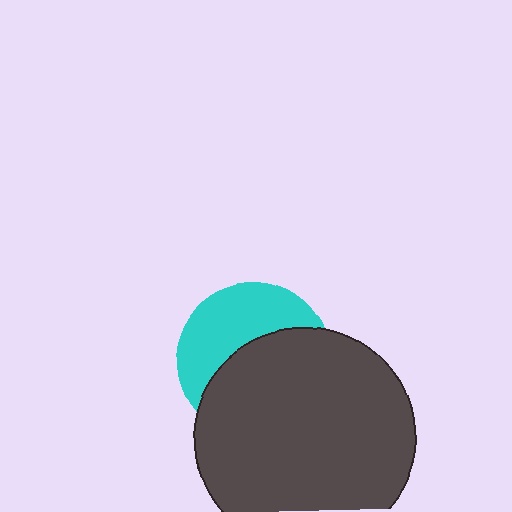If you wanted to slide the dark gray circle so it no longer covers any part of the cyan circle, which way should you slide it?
Slide it down — that is the most direct way to separate the two shapes.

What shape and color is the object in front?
The object in front is a dark gray circle.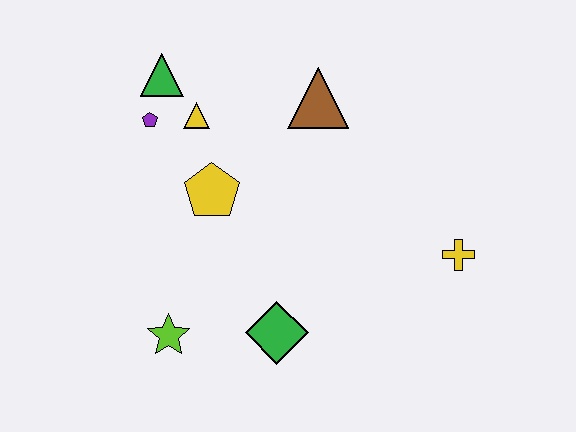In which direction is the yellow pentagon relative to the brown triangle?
The yellow pentagon is to the left of the brown triangle.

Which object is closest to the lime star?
The green diamond is closest to the lime star.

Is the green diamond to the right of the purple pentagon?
Yes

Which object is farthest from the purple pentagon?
The yellow cross is farthest from the purple pentagon.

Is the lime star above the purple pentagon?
No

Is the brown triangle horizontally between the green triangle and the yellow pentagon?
No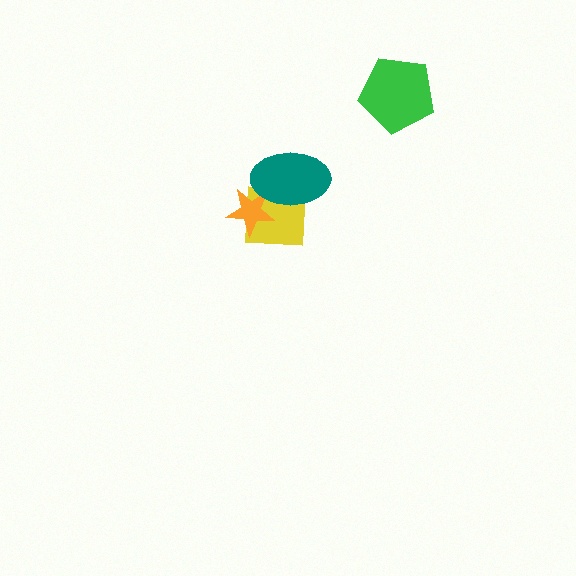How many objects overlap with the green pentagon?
0 objects overlap with the green pentagon.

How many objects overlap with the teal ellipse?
2 objects overlap with the teal ellipse.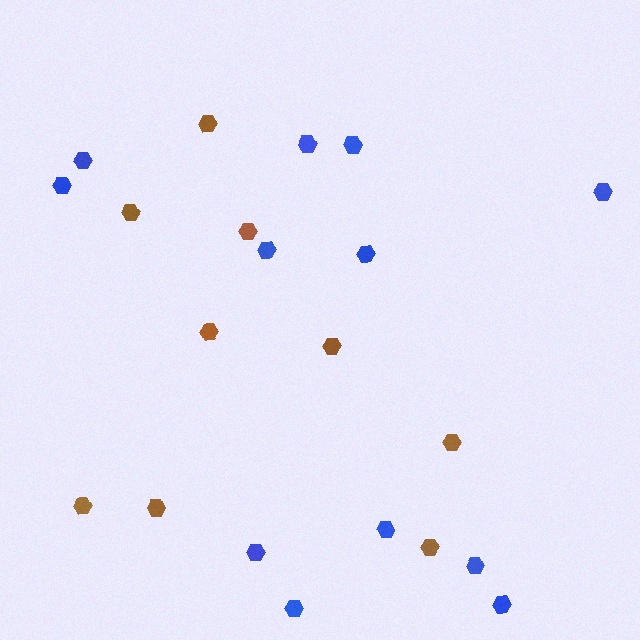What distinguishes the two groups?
There are 2 groups: one group of brown hexagons (9) and one group of blue hexagons (12).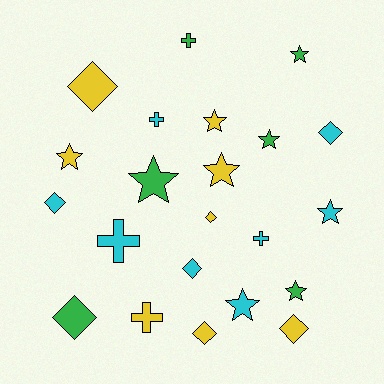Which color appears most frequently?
Yellow, with 8 objects.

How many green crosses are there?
There is 1 green cross.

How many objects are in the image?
There are 22 objects.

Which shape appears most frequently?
Star, with 9 objects.